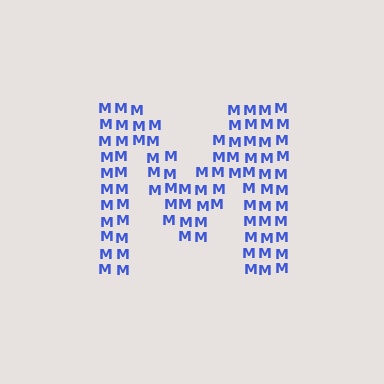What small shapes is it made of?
It is made of small letter M's.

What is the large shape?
The large shape is the letter M.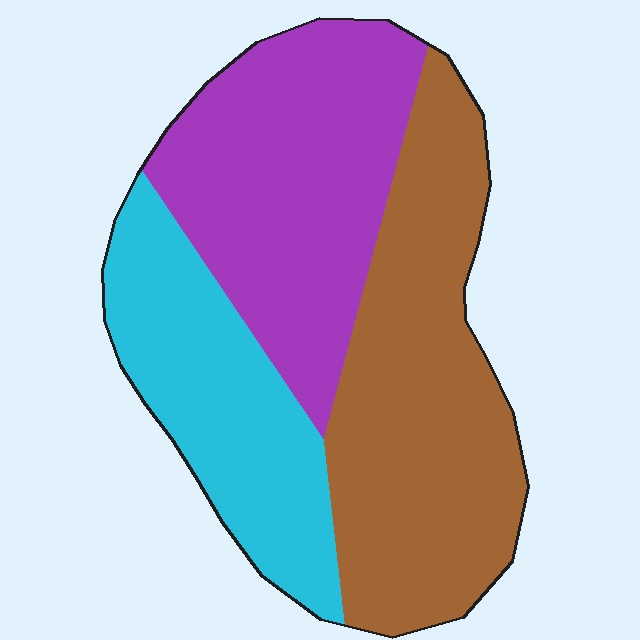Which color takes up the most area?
Brown, at roughly 40%.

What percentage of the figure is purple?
Purple takes up between a quarter and a half of the figure.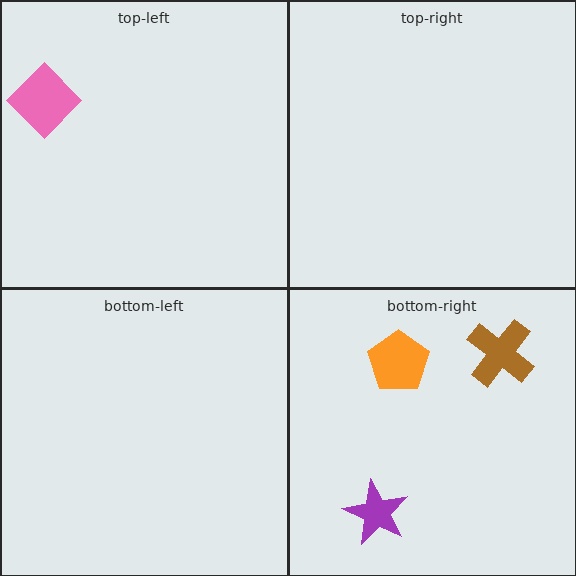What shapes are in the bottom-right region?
The purple star, the brown cross, the orange pentagon.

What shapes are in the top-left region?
The pink diamond.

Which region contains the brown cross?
The bottom-right region.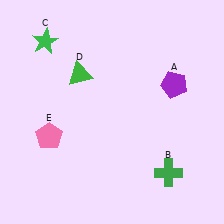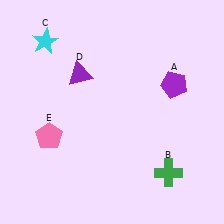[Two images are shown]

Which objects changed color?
C changed from green to cyan. D changed from green to purple.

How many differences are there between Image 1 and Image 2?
There are 2 differences between the two images.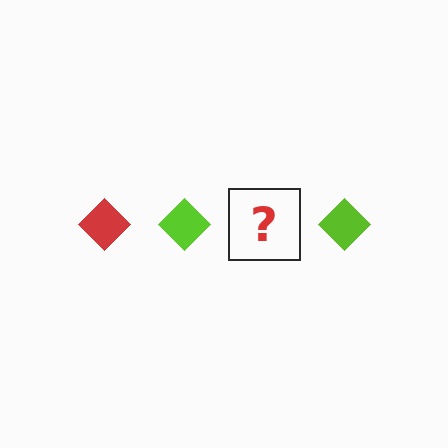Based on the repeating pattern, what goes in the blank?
The blank should be a red diamond.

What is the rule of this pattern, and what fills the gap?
The rule is that the pattern cycles through red, lime diamonds. The gap should be filled with a red diamond.